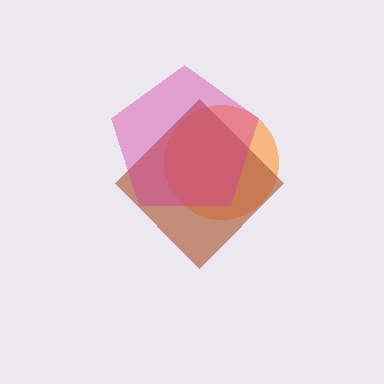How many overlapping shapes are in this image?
There are 3 overlapping shapes in the image.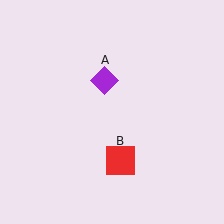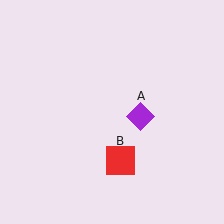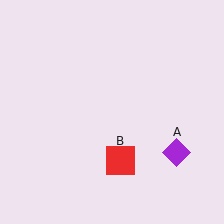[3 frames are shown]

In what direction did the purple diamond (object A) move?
The purple diamond (object A) moved down and to the right.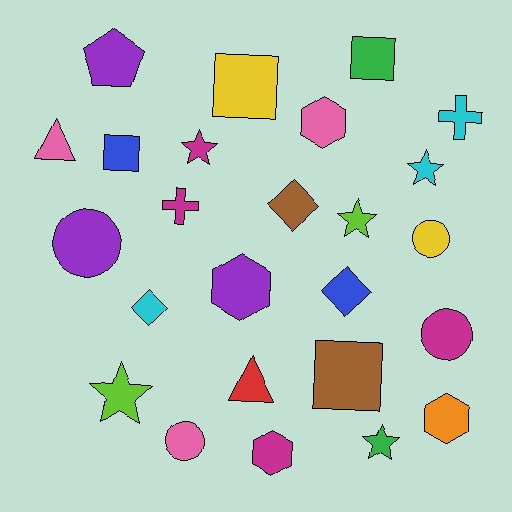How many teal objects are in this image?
There are no teal objects.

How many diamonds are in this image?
There are 3 diamonds.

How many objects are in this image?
There are 25 objects.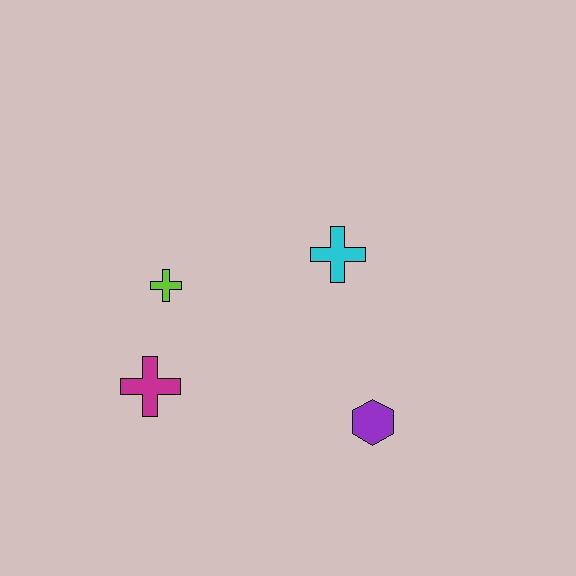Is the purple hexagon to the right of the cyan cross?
Yes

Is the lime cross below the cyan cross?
Yes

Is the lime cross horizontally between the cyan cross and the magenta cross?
Yes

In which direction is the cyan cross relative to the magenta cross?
The cyan cross is to the right of the magenta cross.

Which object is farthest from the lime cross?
The purple hexagon is farthest from the lime cross.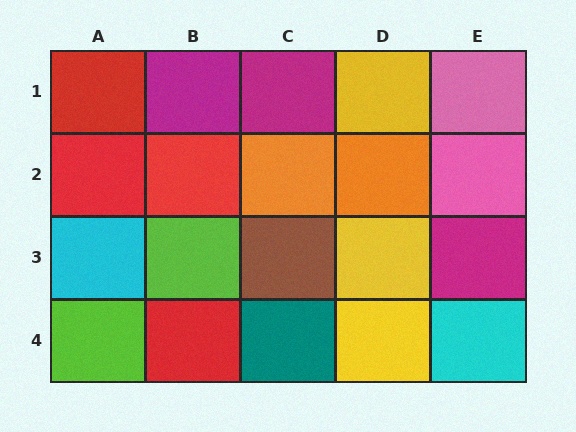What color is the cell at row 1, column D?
Yellow.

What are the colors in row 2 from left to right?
Red, red, orange, orange, pink.